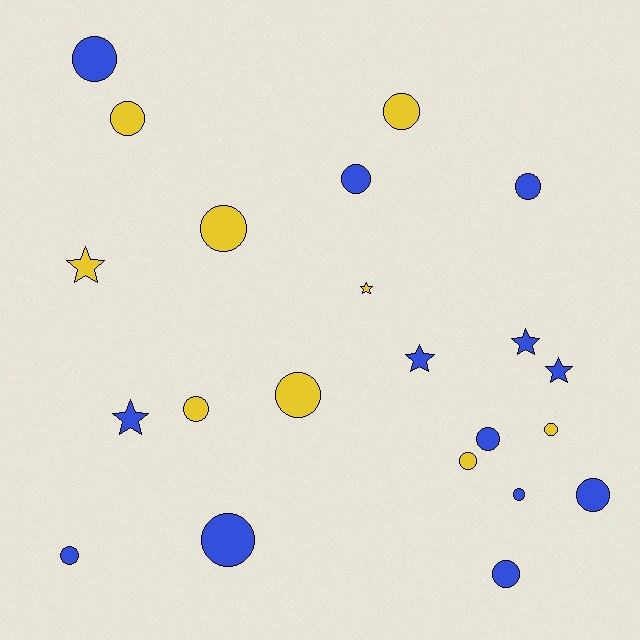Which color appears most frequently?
Blue, with 13 objects.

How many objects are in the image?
There are 22 objects.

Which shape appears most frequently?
Circle, with 16 objects.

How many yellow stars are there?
There are 2 yellow stars.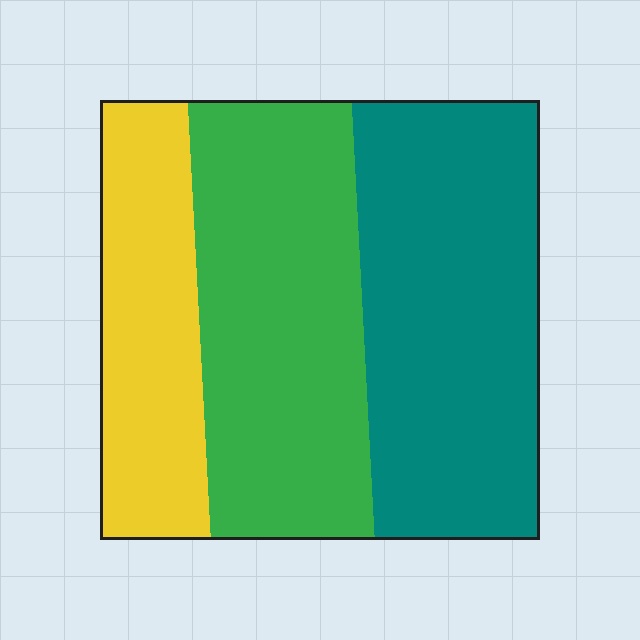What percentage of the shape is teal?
Teal covers about 40% of the shape.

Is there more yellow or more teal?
Teal.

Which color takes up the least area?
Yellow, at roughly 25%.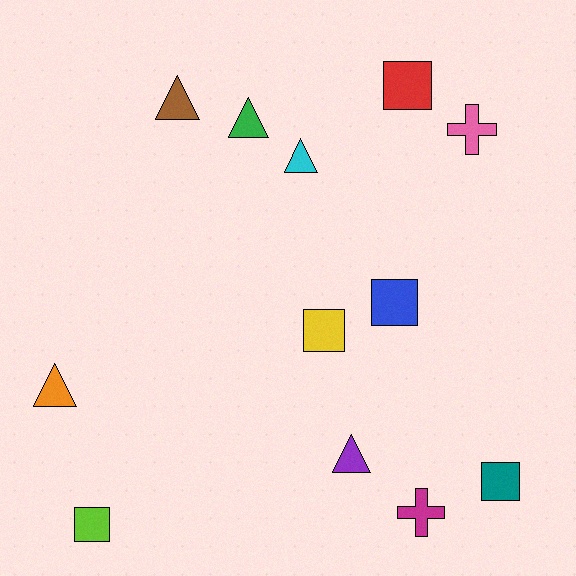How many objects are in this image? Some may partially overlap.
There are 12 objects.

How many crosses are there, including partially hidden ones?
There are 2 crosses.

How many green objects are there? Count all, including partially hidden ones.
There is 1 green object.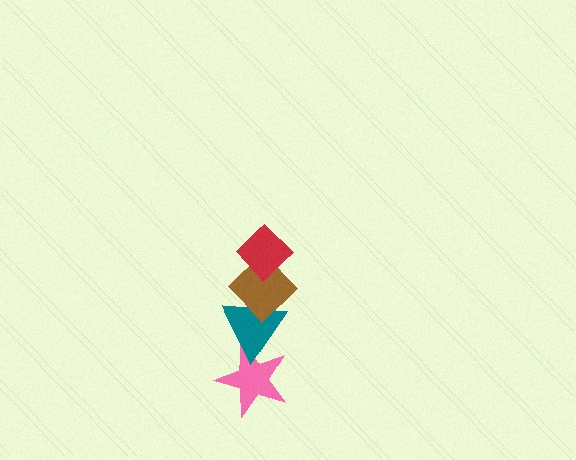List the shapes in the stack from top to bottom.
From top to bottom: the red diamond, the brown diamond, the teal triangle, the pink star.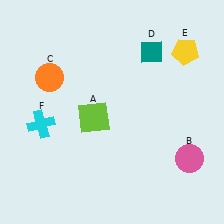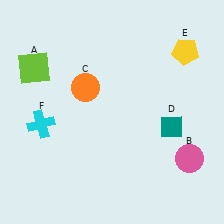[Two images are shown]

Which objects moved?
The objects that moved are: the lime square (A), the orange circle (C), the teal diamond (D).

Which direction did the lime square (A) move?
The lime square (A) moved left.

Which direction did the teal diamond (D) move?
The teal diamond (D) moved down.